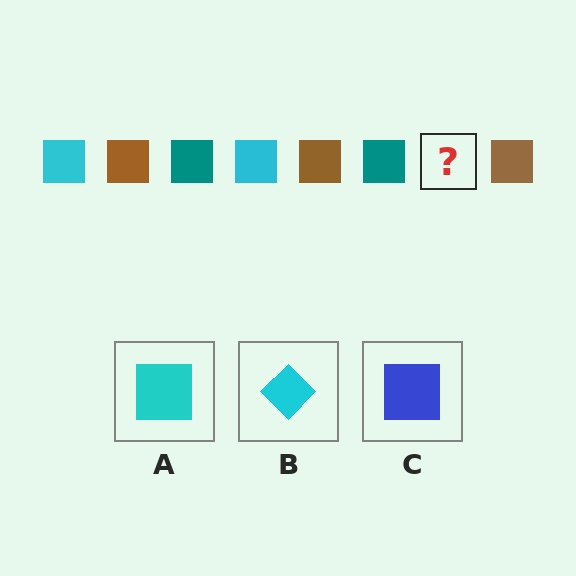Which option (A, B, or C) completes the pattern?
A.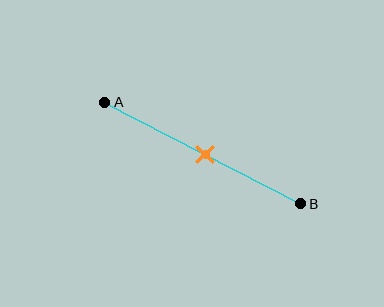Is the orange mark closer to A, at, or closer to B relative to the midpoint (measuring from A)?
The orange mark is approximately at the midpoint of segment AB.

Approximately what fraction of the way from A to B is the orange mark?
The orange mark is approximately 50% of the way from A to B.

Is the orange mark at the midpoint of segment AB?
Yes, the mark is approximately at the midpoint.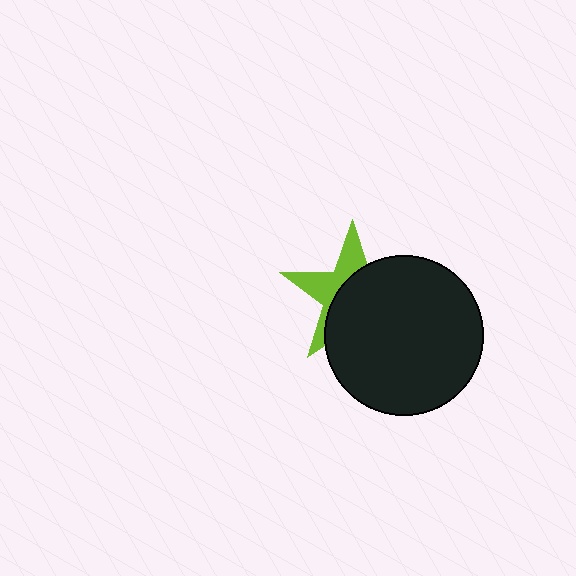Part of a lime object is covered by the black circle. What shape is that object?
It is a star.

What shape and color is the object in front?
The object in front is a black circle.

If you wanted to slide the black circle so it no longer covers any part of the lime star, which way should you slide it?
Slide it toward the lower-right — that is the most direct way to separate the two shapes.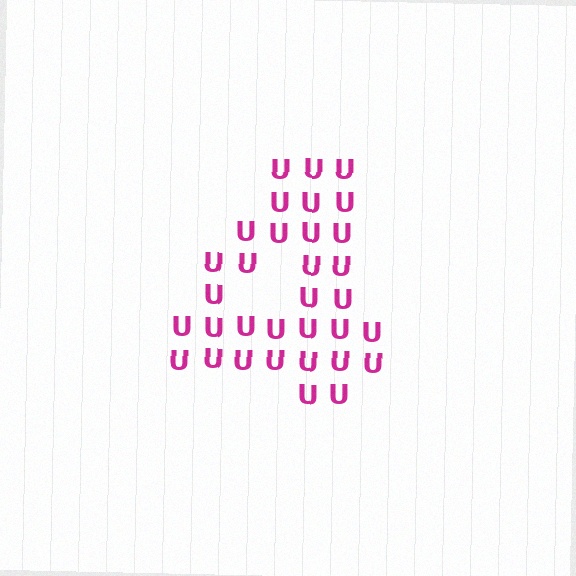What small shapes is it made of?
It is made of small letter U's.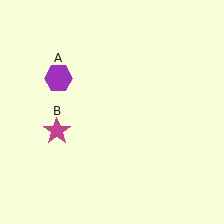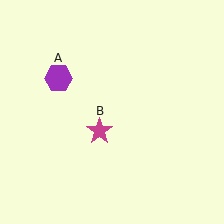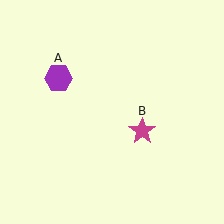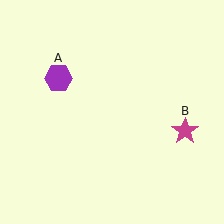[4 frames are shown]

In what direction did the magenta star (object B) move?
The magenta star (object B) moved right.